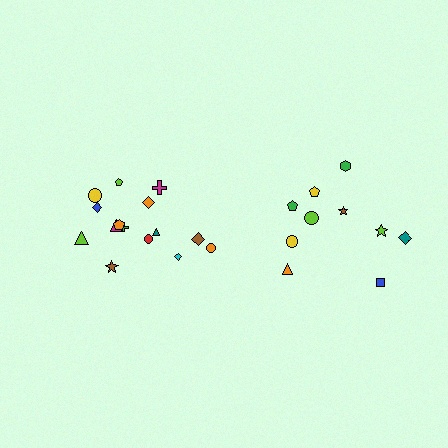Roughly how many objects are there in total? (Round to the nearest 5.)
Roughly 25 objects in total.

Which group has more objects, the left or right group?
The left group.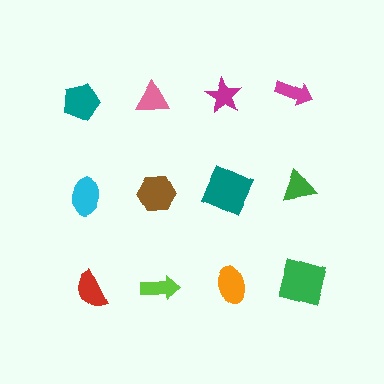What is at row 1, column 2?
A pink triangle.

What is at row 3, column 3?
An orange ellipse.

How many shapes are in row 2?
4 shapes.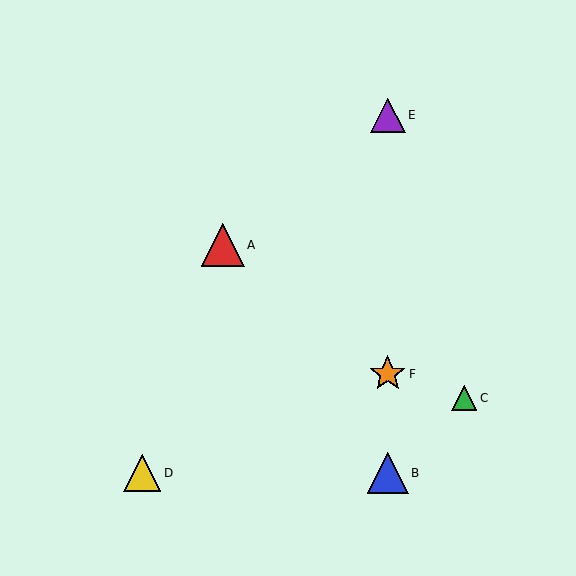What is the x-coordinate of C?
Object C is at x≈464.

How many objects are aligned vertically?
3 objects (B, E, F) are aligned vertically.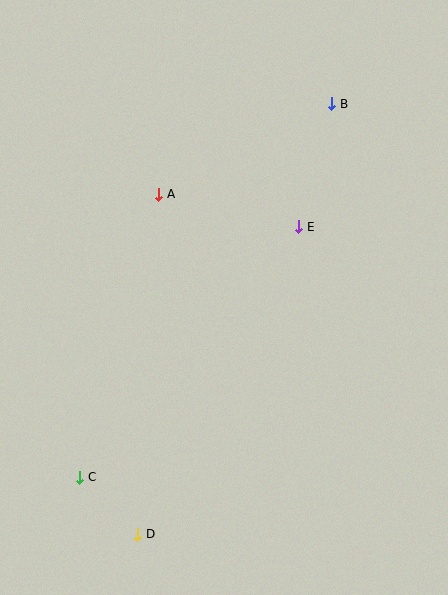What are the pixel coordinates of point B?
Point B is at (332, 104).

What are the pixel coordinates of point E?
Point E is at (299, 227).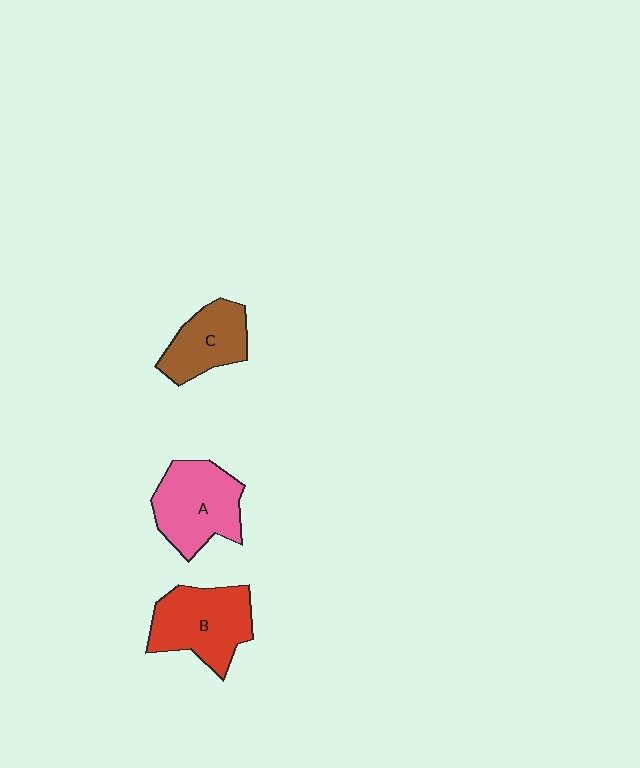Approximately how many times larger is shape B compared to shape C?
Approximately 1.4 times.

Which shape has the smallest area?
Shape C (brown).